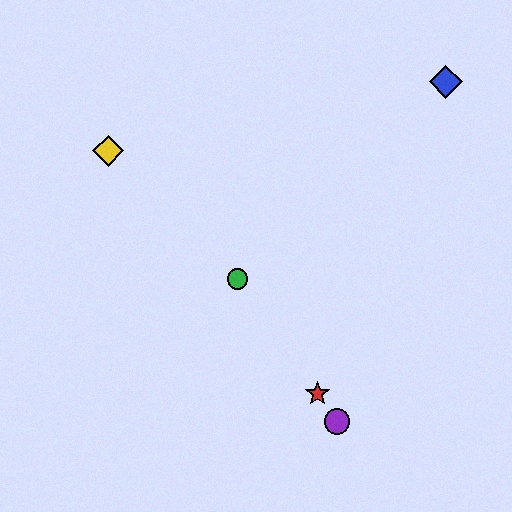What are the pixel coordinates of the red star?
The red star is at (318, 394).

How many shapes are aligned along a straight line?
3 shapes (the red star, the green circle, the purple circle) are aligned along a straight line.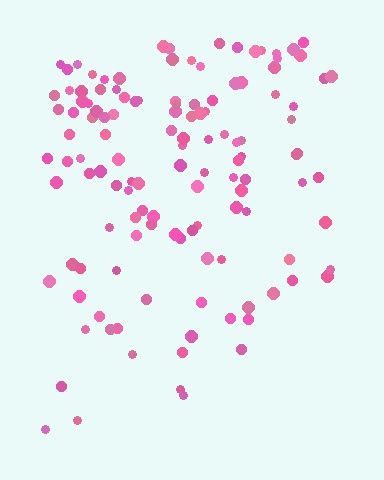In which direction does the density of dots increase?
From bottom to top, with the top side densest.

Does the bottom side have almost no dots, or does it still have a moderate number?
Still a moderate number, just noticeably fewer than the top.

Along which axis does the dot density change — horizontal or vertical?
Vertical.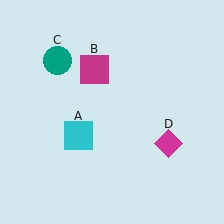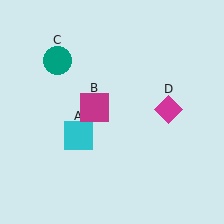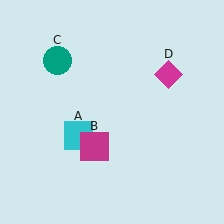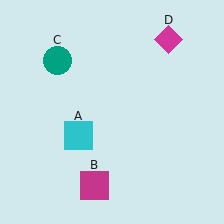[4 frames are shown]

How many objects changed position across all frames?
2 objects changed position: magenta square (object B), magenta diamond (object D).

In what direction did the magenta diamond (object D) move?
The magenta diamond (object D) moved up.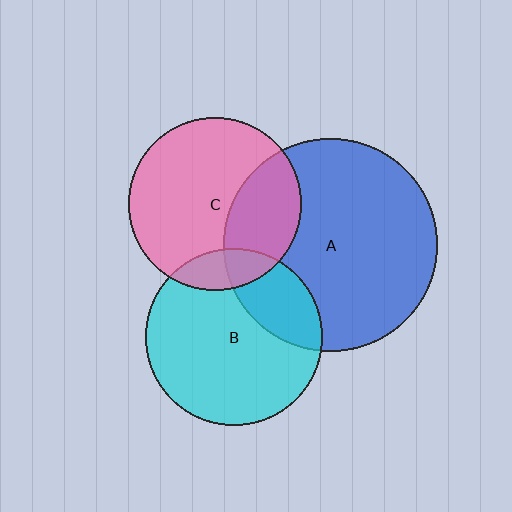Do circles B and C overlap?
Yes.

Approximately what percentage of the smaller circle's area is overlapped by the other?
Approximately 15%.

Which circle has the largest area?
Circle A (blue).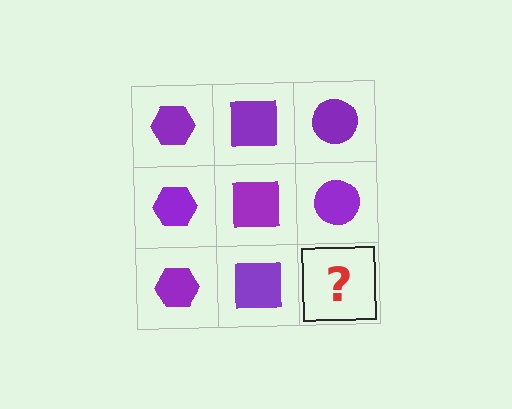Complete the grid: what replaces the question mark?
The question mark should be replaced with a purple circle.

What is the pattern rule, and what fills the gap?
The rule is that each column has a consistent shape. The gap should be filled with a purple circle.